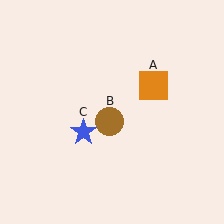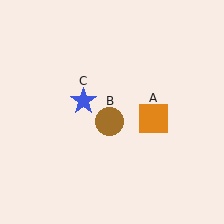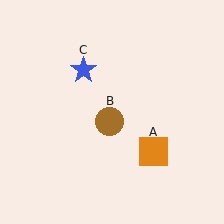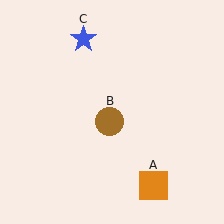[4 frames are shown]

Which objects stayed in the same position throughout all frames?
Brown circle (object B) remained stationary.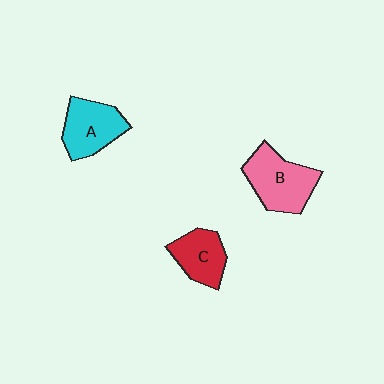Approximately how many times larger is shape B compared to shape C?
Approximately 1.4 times.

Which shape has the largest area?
Shape B (pink).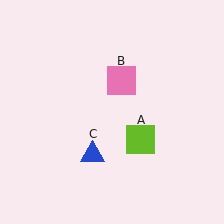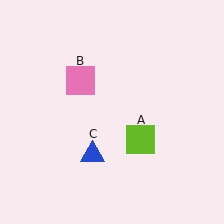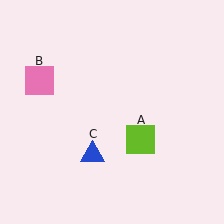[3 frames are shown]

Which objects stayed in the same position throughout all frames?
Lime square (object A) and blue triangle (object C) remained stationary.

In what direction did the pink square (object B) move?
The pink square (object B) moved left.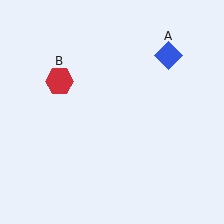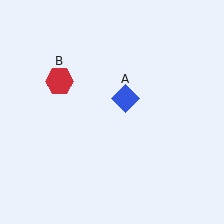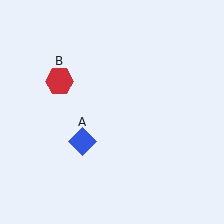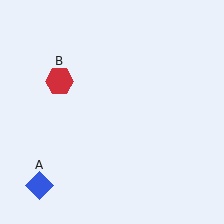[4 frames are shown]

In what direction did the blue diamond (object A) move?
The blue diamond (object A) moved down and to the left.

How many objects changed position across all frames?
1 object changed position: blue diamond (object A).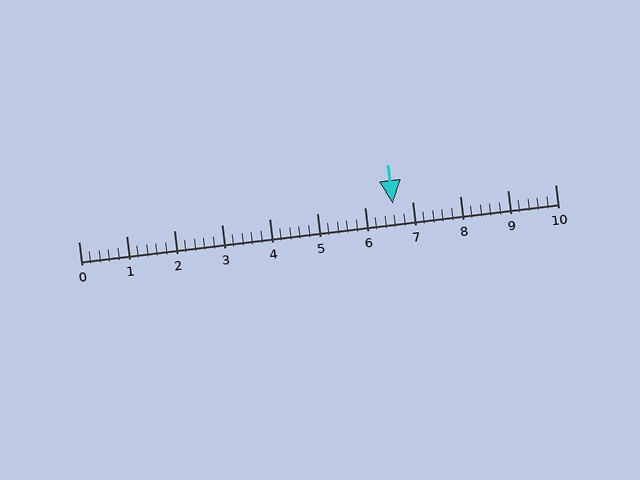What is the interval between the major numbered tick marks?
The major tick marks are spaced 1 units apart.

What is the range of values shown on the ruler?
The ruler shows values from 0 to 10.